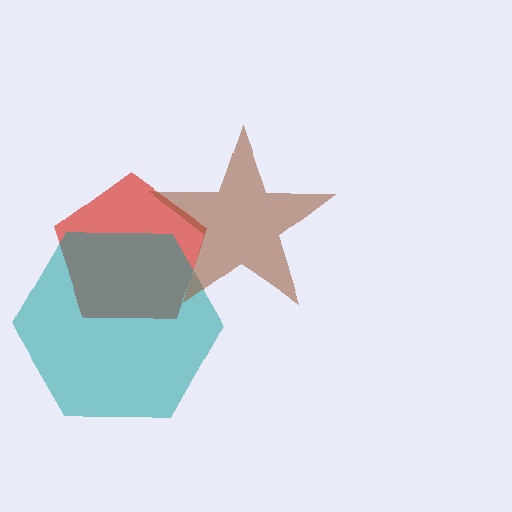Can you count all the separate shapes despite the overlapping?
Yes, there are 3 separate shapes.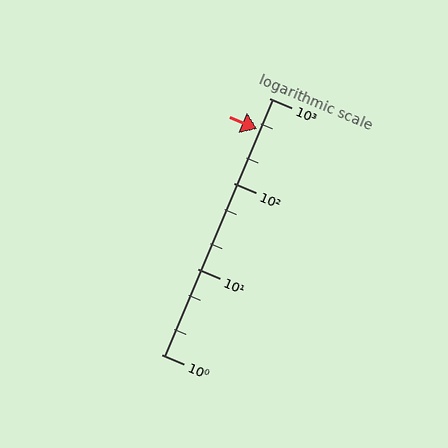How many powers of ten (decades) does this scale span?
The scale spans 3 decades, from 1 to 1000.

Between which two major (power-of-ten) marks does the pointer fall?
The pointer is between 100 and 1000.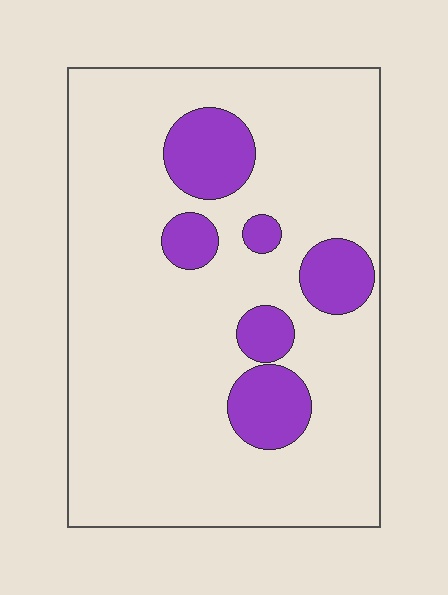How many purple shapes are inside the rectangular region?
6.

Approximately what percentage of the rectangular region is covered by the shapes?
Approximately 15%.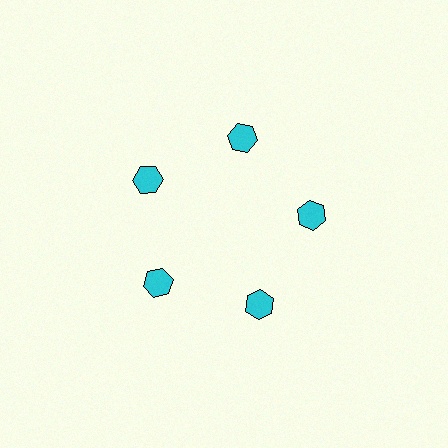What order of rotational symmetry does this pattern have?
This pattern has 5-fold rotational symmetry.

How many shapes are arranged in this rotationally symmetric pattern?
There are 5 shapes, arranged in 5 groups of 1.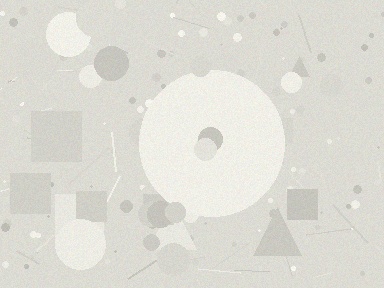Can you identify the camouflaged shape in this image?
The camouflaged shape is a circle.